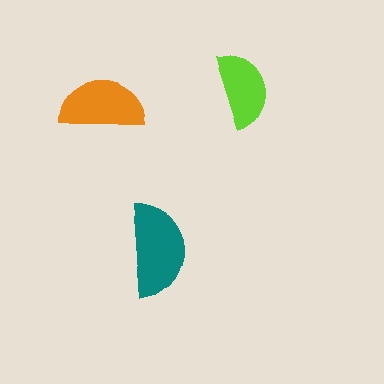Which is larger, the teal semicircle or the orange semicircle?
The teal one.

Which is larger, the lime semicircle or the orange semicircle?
The orange one.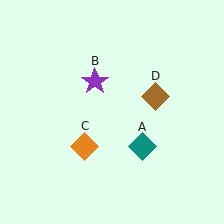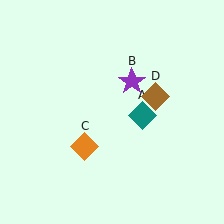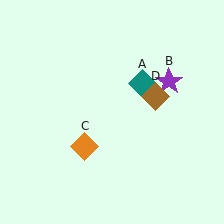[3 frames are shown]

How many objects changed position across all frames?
2 objects changed position: teal diamond (object A), purple star (object B).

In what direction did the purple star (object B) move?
The purple star (object B) moved right.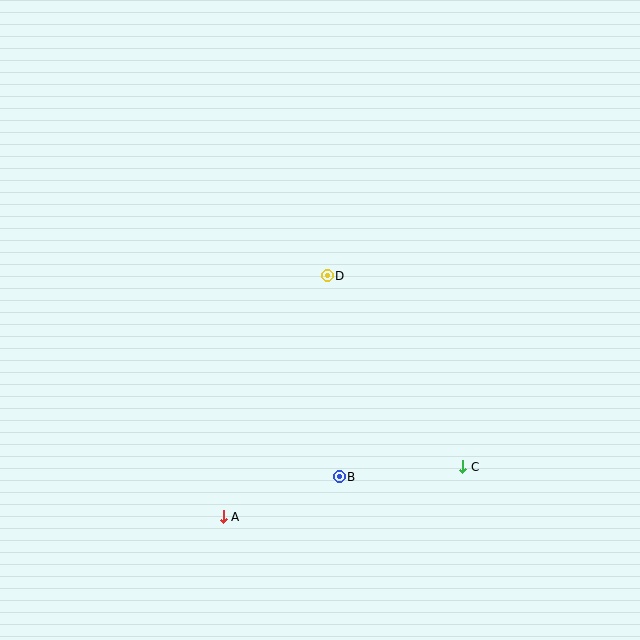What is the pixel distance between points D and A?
The distance between D and A is 263 pixels.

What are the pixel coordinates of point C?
Point C is at (463, 467).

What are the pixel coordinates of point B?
Point B is at (339, 477).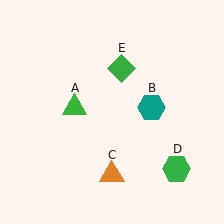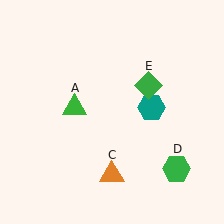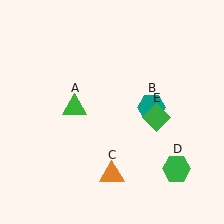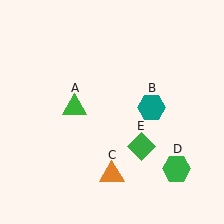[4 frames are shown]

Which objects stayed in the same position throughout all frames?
Green triangle (object A) and teal hexagon (object B) and orange triangle (object C) and green hexagon (object D) remained stationary.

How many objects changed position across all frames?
1 object changed position: green diamond (object E).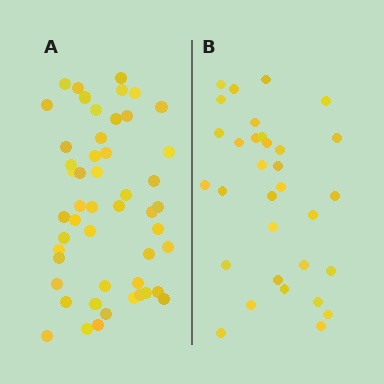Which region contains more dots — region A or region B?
Region A (the left region) has more dots.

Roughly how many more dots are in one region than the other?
Region A has approximately 20 more dots than region B.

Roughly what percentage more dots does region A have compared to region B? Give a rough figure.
About 55% more.